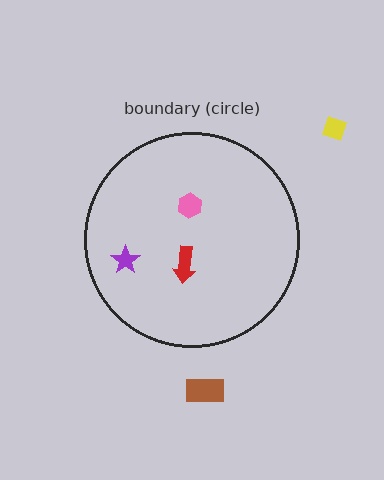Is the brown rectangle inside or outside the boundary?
Outside.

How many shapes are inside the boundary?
3 inside, 2 outside.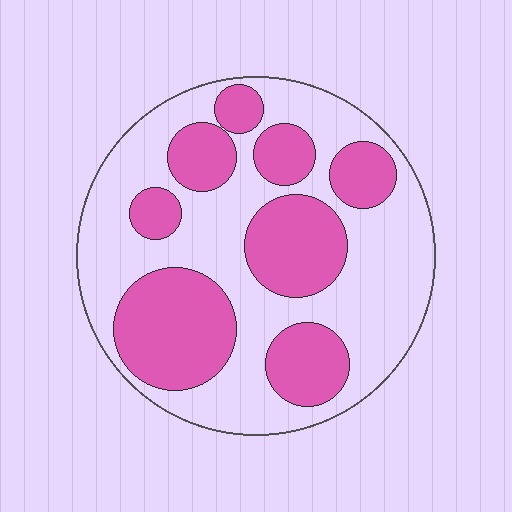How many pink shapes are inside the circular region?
8.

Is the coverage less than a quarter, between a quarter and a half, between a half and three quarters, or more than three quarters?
Between a quarter and a half.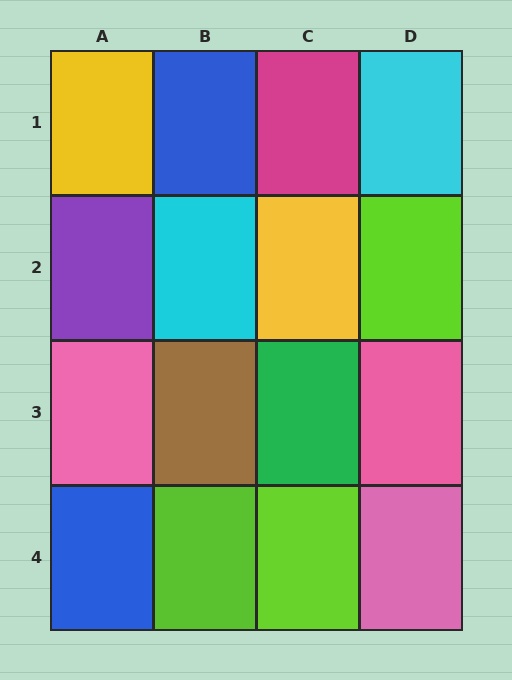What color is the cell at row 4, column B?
Lime.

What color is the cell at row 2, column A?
Purple.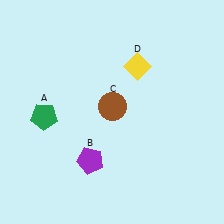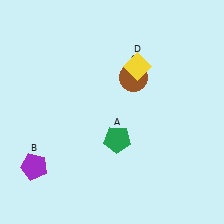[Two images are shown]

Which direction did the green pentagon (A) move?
The green pentagon (A) moved right.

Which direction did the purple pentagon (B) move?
The purple pentagon (B) moved left.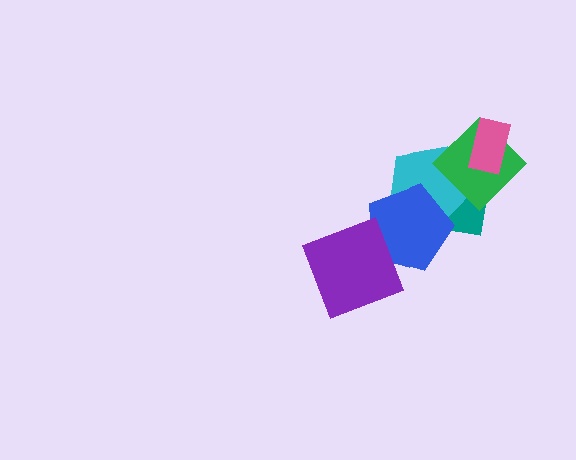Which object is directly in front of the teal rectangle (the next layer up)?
The cyan pentagon is directly in front of the teal rectangle.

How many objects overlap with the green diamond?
3 objects overlap with the green diamond.